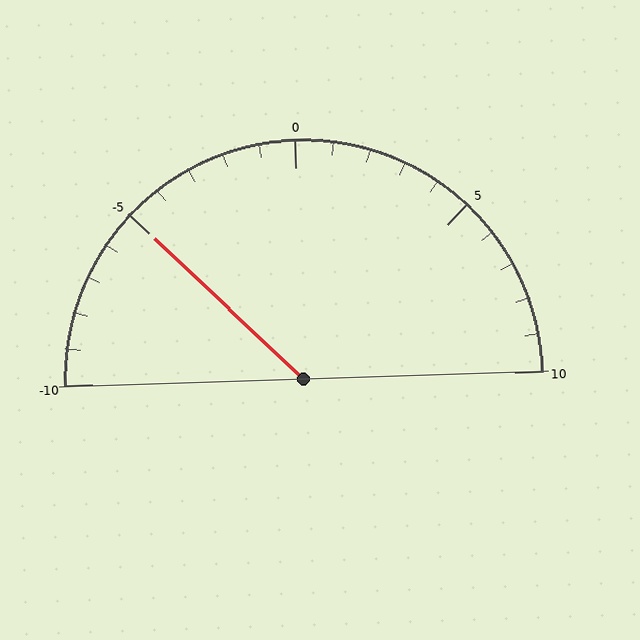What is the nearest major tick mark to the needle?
The nearest major tick mark is -5.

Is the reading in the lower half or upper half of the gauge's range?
The reading is in the lower half of the range (-10 to 10).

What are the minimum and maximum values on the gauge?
The gauge ranges from -10 to 10.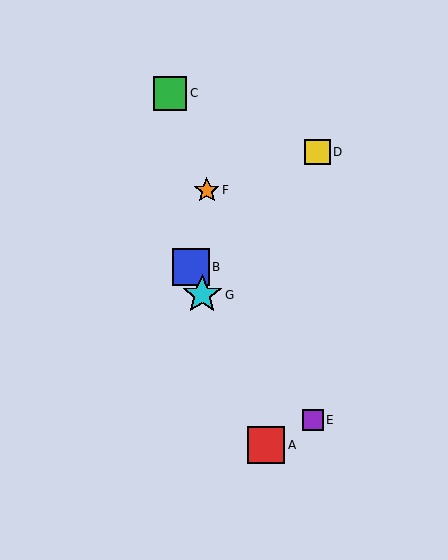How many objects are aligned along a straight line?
3 objects (A, B, G) are aligned along a straight line.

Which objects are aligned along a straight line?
Objects A, B, G are aligned along a straight line.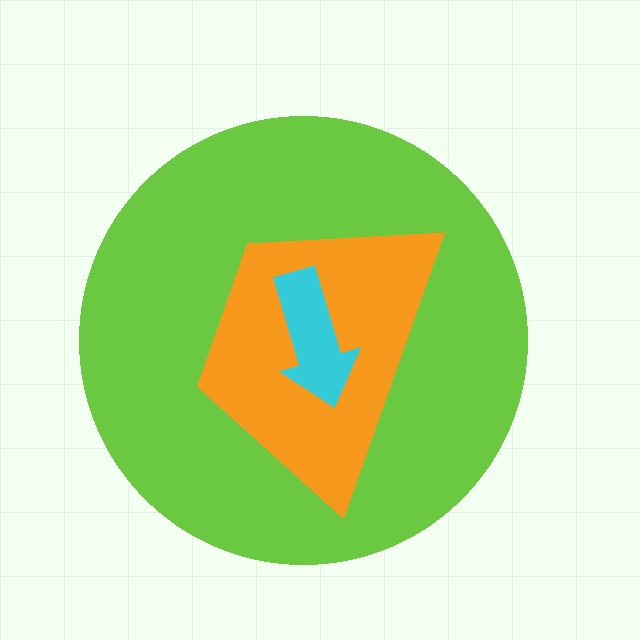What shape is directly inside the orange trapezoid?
The cyan arrow.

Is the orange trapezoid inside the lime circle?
Yes.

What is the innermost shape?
The cyan arrow.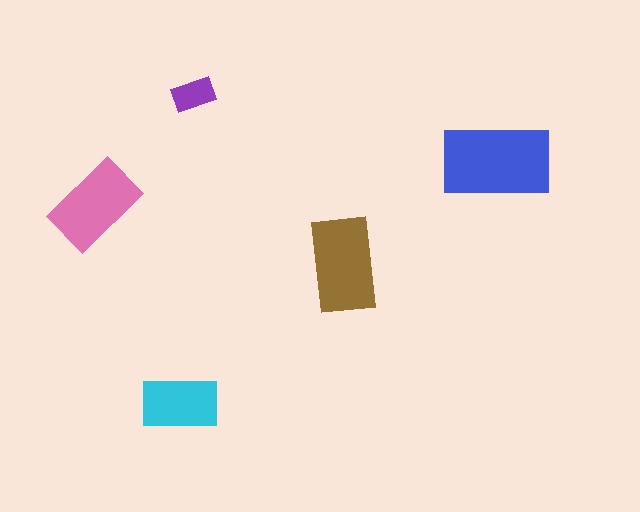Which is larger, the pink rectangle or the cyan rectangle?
The pink one.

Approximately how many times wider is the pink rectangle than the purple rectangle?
About 2 times wider.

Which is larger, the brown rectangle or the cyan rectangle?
The brown one.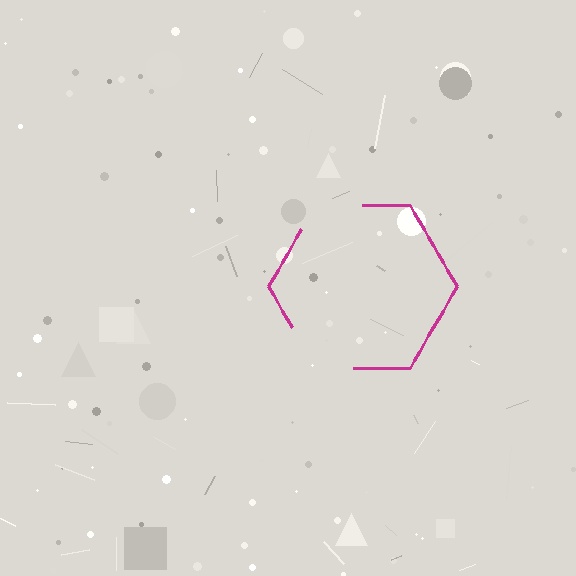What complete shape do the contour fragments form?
The contour fragments form a hexagon.